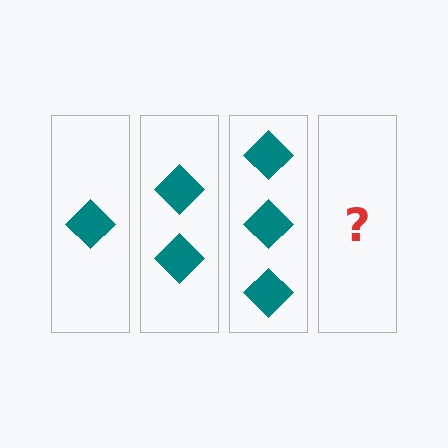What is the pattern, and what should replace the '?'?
The pattern is that each step adds one more diamond. The '?' should be 4 diamonds.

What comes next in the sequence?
The next element should be 4 diamonds.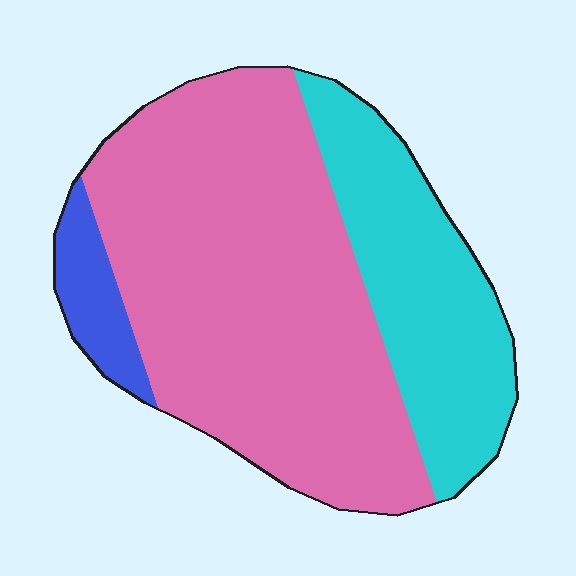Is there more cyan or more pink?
Pink.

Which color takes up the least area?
Blue, at roughly 5%.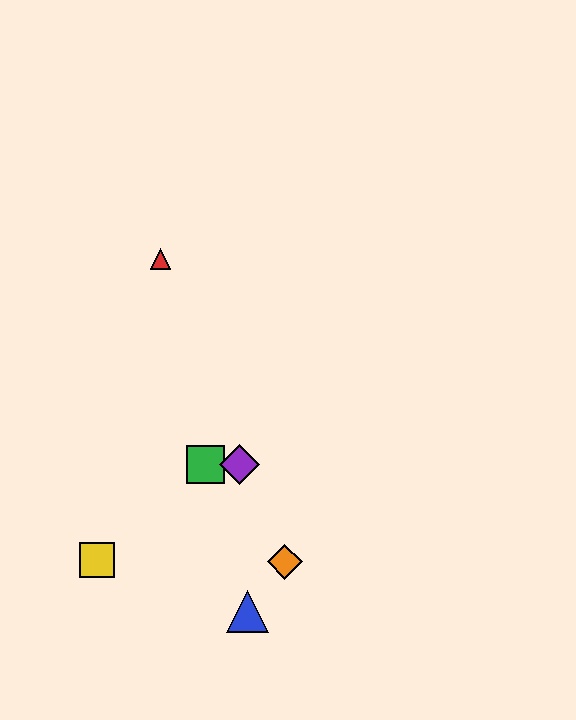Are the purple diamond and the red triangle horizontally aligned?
No, the purple diamond is at y≈464 and the red triangle is at y≈259.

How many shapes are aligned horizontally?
2 shapes (the green square, the purple diamond) are aligned horizontally.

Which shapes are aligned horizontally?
The green square, the purple diamond are aligned horizontally.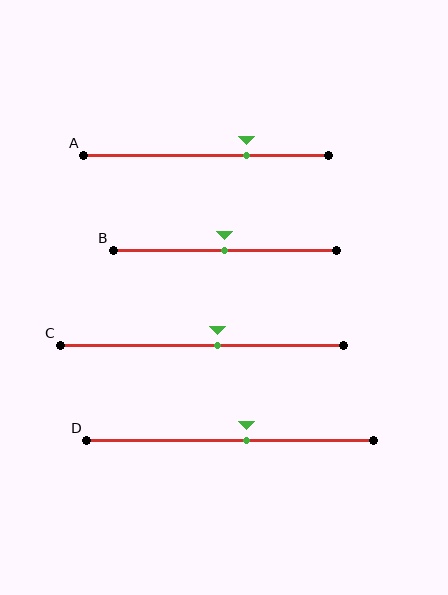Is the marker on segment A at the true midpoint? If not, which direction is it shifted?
No, the marker on segment A is shifted to the right by about 17% of the segment length.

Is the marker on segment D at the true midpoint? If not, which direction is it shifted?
No, the marker on segment D is shifted to the right by about 6% of the segment length.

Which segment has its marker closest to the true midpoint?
Segment B has its marker closest to the true midpoint.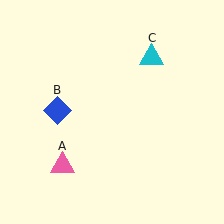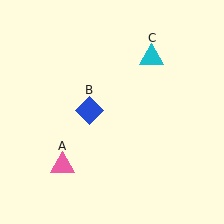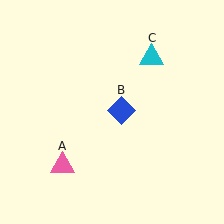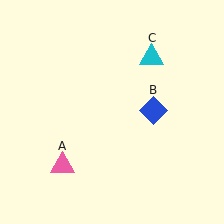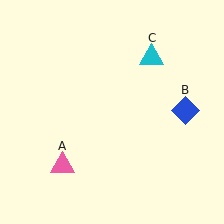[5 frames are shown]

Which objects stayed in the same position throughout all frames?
Pink triangle (object A) and cyan triangle (object C) remained stationary.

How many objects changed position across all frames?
1 object changed position: blue diamond (object B).